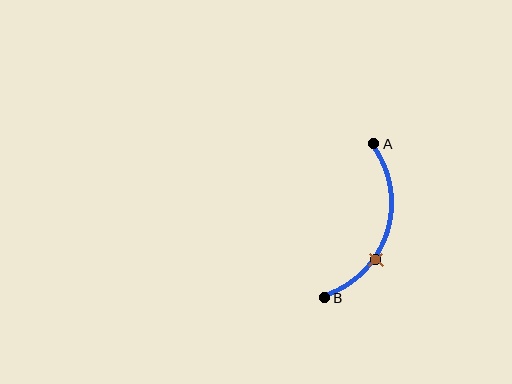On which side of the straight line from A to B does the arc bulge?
The arc bulges to the right of the straight line connecting A and B.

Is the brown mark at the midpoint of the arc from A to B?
No. The brown mark lies on the arc but is closer to endpoint B. The arc midpoint would be at the point on the curve equidistant along the arc from both A and B.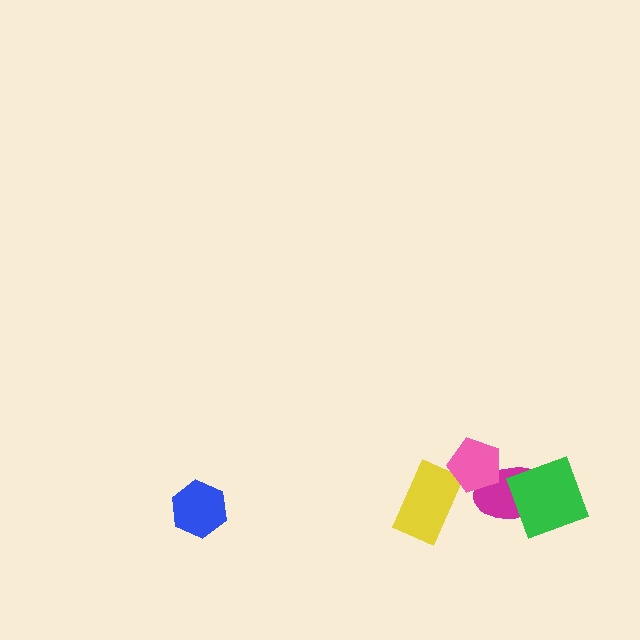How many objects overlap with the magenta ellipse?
2 objects overlap with the magenta ellipse.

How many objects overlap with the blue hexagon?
0 objects overlap with the blue hexagon.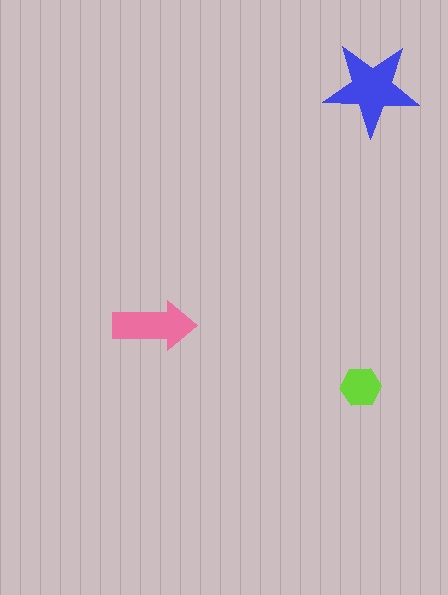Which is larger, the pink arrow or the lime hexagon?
The pink arrow.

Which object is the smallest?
The lime hexagon.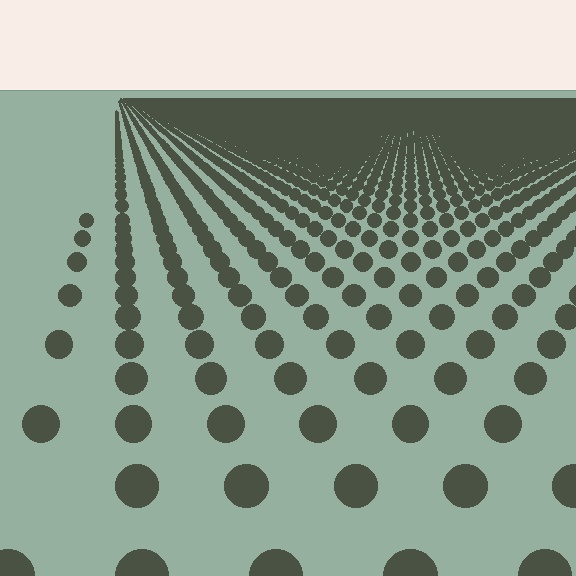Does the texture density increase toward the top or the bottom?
Density increases toward the top.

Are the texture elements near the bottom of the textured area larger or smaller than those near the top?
Larger. Near the bottom, elements are closer to the viewer and appear at a bigger on-screen size.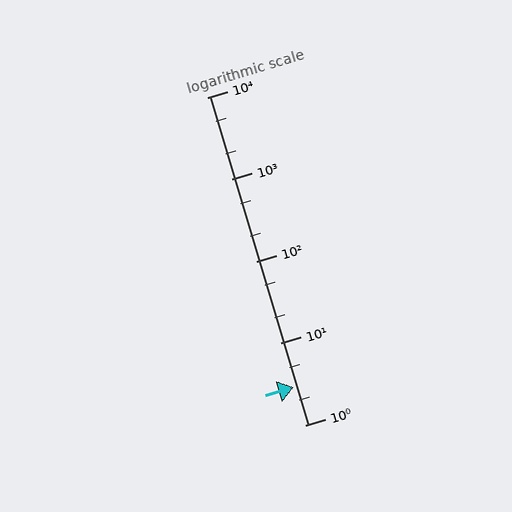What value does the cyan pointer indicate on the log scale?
The pointer indicates approximately 2.9.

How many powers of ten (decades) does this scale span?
The scale spans 4 decades, from 1 to 10000.